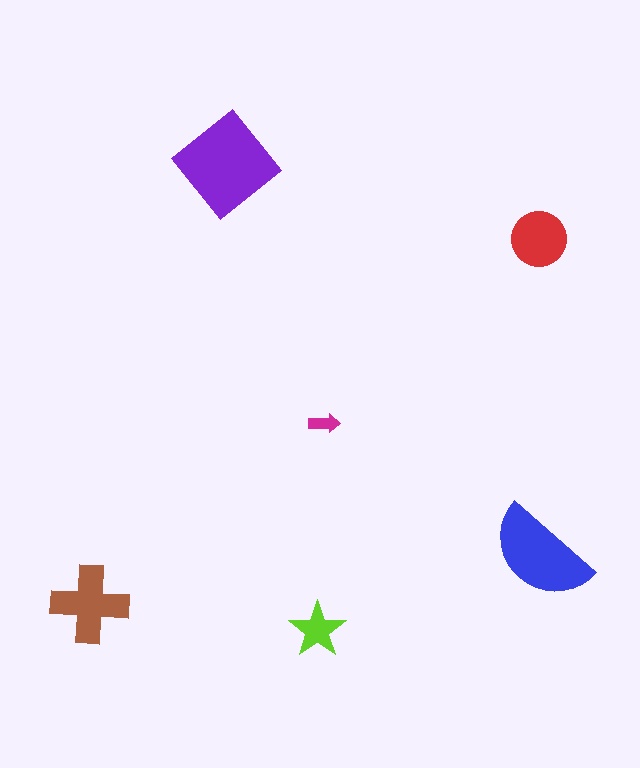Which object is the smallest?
The magenta arrow.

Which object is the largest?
The purple diamond.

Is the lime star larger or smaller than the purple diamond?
Smaller.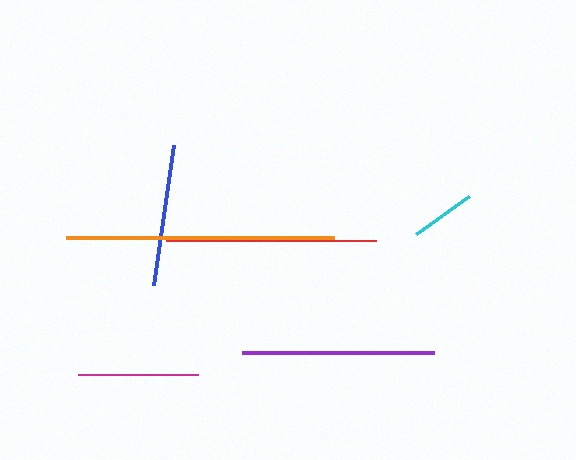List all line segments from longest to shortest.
From longest to shortest: orange, red, purple, blue, magenta, cyan.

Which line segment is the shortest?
The cyan line is the shortest at approximately 66 pixels.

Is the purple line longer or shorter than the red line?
The red line is longer than the purple line.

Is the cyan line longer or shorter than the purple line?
The purple line is longer than the cyan line.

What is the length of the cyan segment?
The cyan segment is approximately 66 pixels long.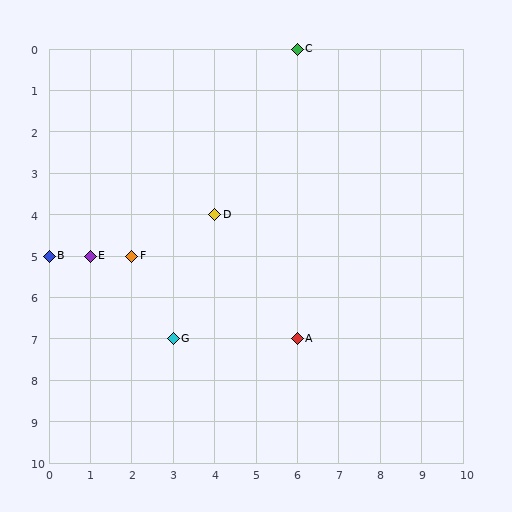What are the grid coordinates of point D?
Point D is at grid coordinates (4, 4).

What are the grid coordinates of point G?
Point G is at grid coordinates (3, 7).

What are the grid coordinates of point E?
Point E is at grid coordinates (1, 5).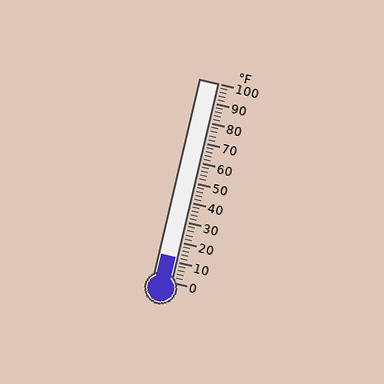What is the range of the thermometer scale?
The thermometer scale ranges from 0°F to 100°F.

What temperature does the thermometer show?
The thermometer shows approximately 12°F.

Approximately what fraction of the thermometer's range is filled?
The thermometer is filled to approximately 10% of its range.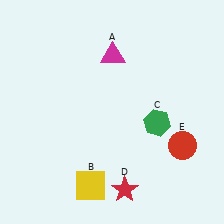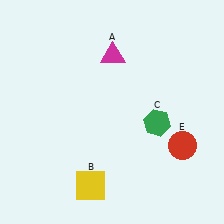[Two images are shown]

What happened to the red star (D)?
The red star (D) was removed in Image 2. It was in the bottom-right area of Image 1.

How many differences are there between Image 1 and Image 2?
There is 1 difference between the two images.